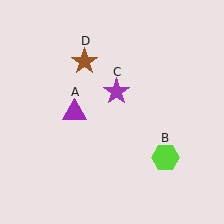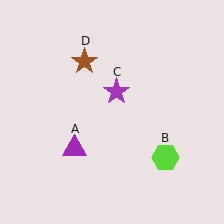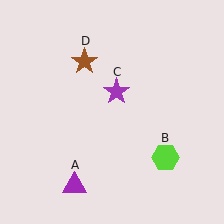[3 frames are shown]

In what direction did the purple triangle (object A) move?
The purple triangle (object A) moved down.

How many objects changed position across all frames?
1 object changed position: purple triangle (object A).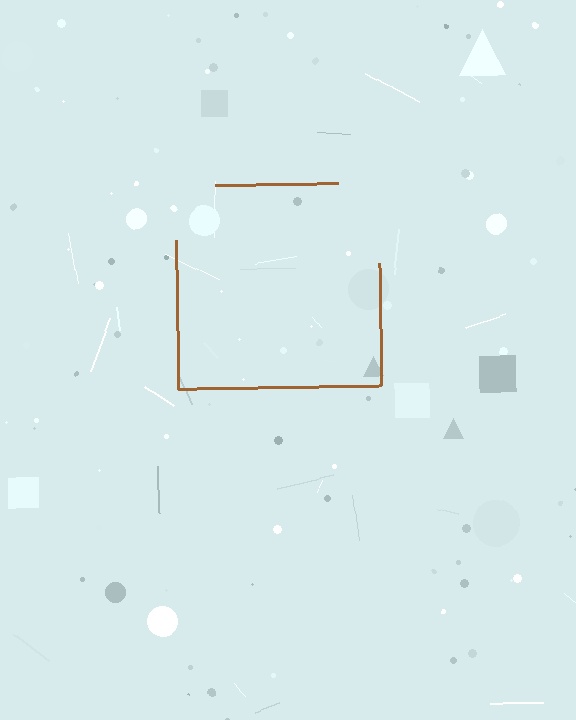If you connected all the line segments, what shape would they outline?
They would outline a square.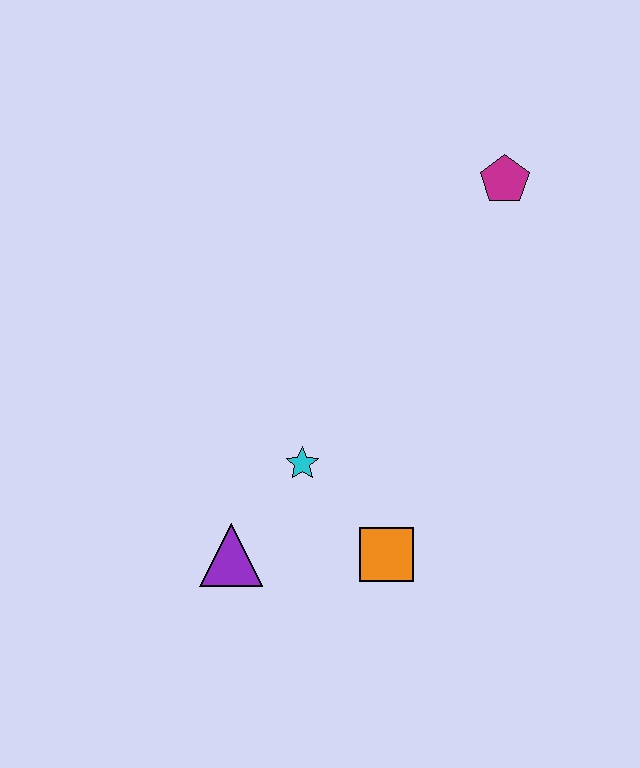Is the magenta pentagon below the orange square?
No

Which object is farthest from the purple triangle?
The magenta pentagon is farthest from the purple triangle.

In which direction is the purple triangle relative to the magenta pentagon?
The purple triangle is below the magenta pentagon.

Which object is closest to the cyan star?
The purple triangle is closest to the cyan star.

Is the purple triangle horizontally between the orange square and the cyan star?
No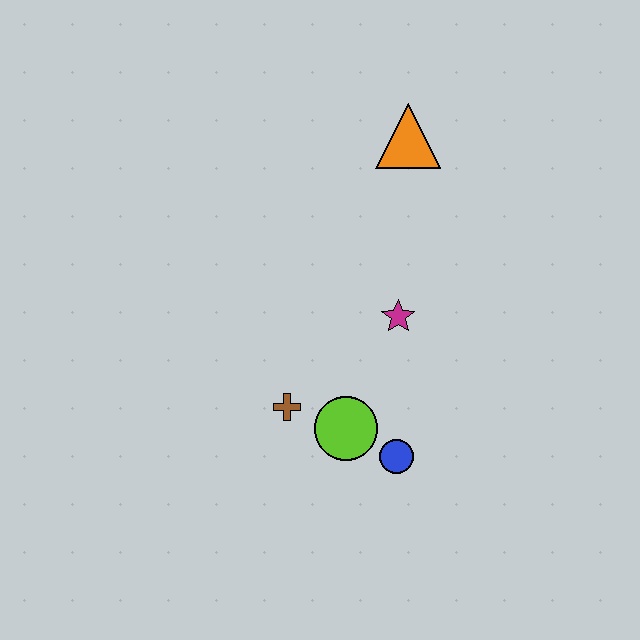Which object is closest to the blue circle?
The lime circle is closest to the blue circle.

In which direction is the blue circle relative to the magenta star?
The blue circle is below the magenta star.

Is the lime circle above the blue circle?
Yes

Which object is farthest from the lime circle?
The orange triangle is farthest from the lime circle.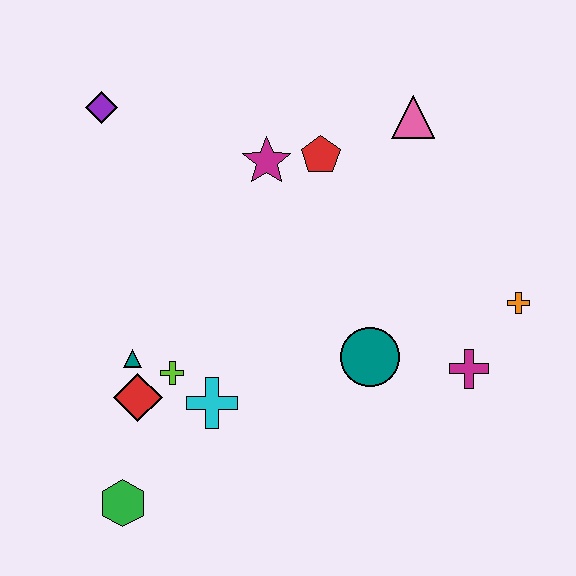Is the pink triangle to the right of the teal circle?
Yes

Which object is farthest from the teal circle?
The purple diamond is farthest from the teal circle.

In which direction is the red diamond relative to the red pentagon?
The red diamond is below the red pentagon.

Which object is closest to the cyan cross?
The lime cross is closest to the cyan cross.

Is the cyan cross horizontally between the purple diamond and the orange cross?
Yes